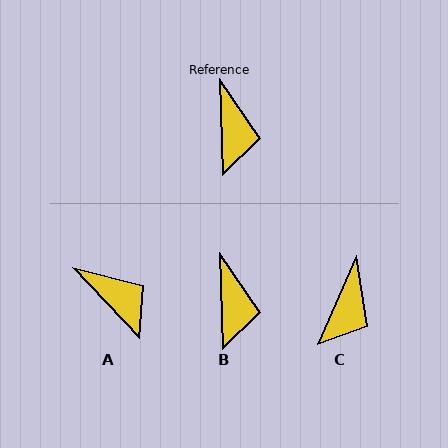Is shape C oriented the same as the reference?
No, it is off by about 25 degrees.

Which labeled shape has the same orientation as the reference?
B.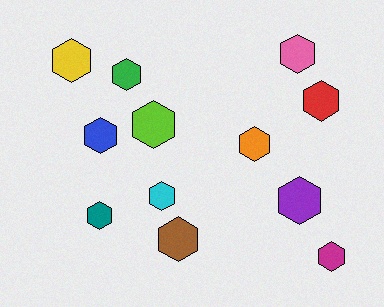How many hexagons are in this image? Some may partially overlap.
There are 12 hexagons.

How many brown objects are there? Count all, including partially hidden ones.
There is 1 brown object.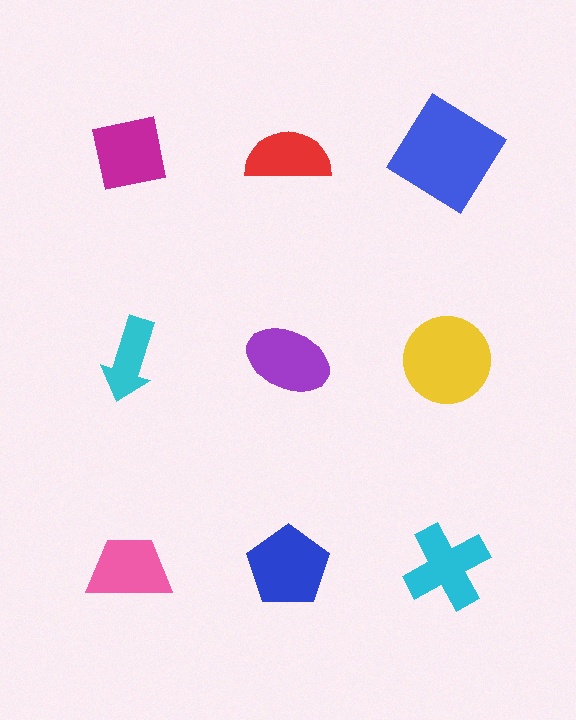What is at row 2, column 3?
A yellow circle.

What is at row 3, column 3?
A cyan cross.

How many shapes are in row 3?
3 shapes.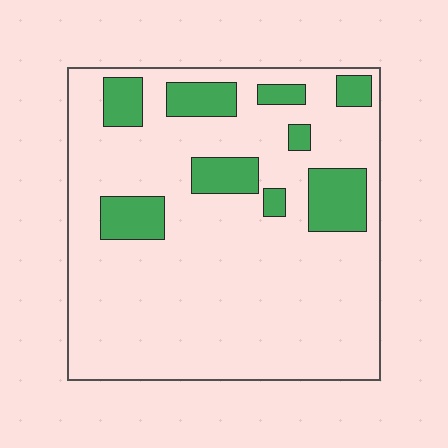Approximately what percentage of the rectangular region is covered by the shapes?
Approximately 15%.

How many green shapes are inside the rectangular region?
9.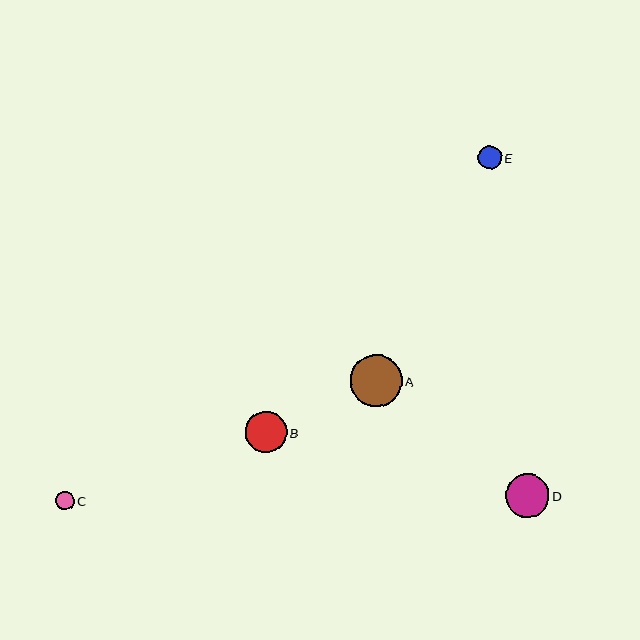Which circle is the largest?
Circle A is the largest with a size of approximately 52 pixels.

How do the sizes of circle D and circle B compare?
Circle D and circle B are approximately the same size.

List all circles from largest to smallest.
From largest to smallest: A, D, B, E, C.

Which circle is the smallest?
Circle C is the smallest with a size of approximately 18 pixels.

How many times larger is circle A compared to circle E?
Circle A is approximately 2.2 times the size of circle E.